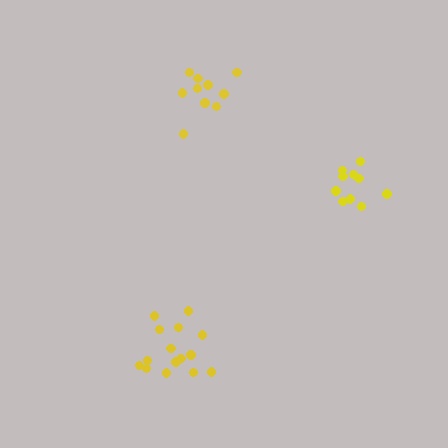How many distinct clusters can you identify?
There are 3 distinct clusters.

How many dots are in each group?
Group 1: 16 dots, Group 2: 10 dots, Group 3: 10 dots (36 total).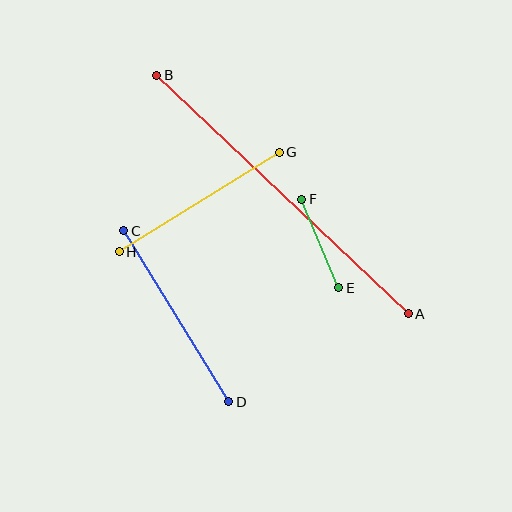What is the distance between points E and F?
The distance is approximately 96 pixels.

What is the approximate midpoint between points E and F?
The midpoint is at approximately (320, 244) pixels.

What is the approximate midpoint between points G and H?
The midpoint is at approximately (199, 202) pixels.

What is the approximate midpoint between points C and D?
The midpoint is at approximately (176, 316) pixels.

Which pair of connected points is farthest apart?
Points A and B are farthest apart.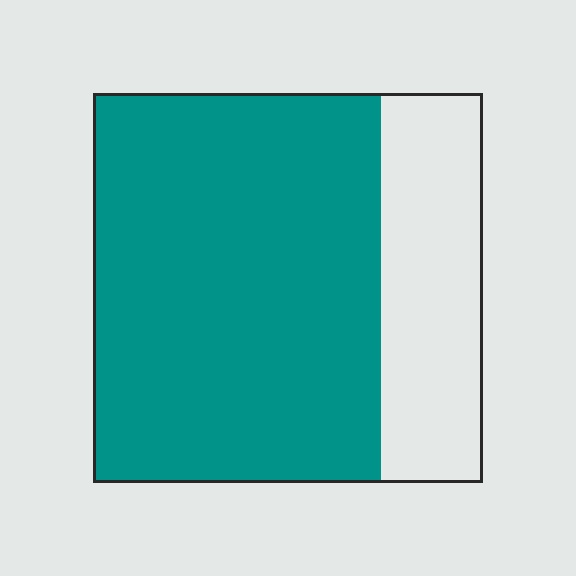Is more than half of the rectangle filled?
Yes.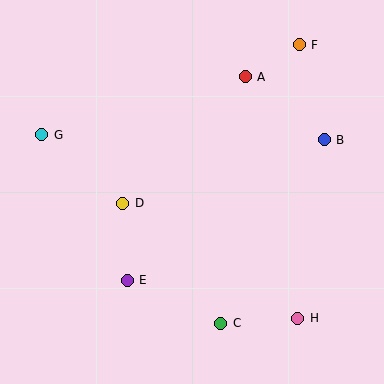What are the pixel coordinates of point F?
Point F is at (299, 45).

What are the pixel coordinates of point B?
Point B is at (324, 140).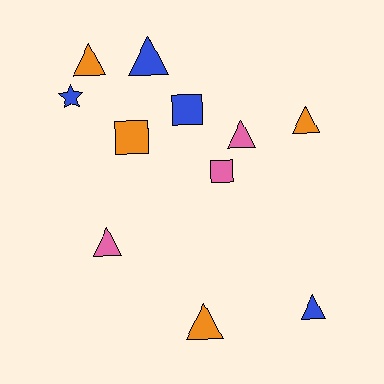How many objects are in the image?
There are 11 objects.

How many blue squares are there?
There is 1 blue square.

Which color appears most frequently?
Orange, with 4 objects.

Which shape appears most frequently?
Triangle, with 7 objects.